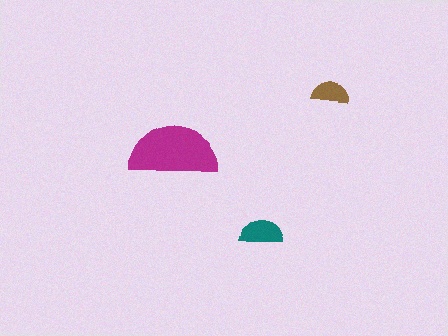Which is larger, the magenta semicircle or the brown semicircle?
The magenta one.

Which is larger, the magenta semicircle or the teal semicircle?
The magenta one.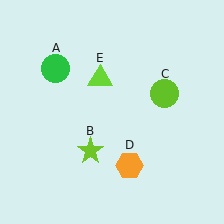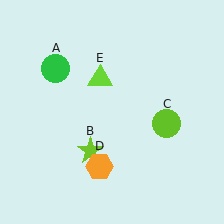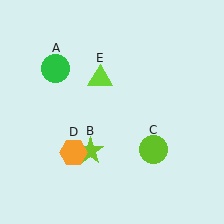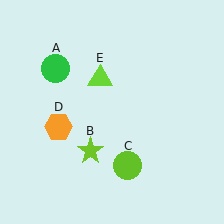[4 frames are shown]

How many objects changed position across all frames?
2 objects changed position: lime circle (object C), orange hexagon (object D).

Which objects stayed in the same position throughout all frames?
Green circle (object A) and lime star (object B) and lime triangle (object E) remained stationary.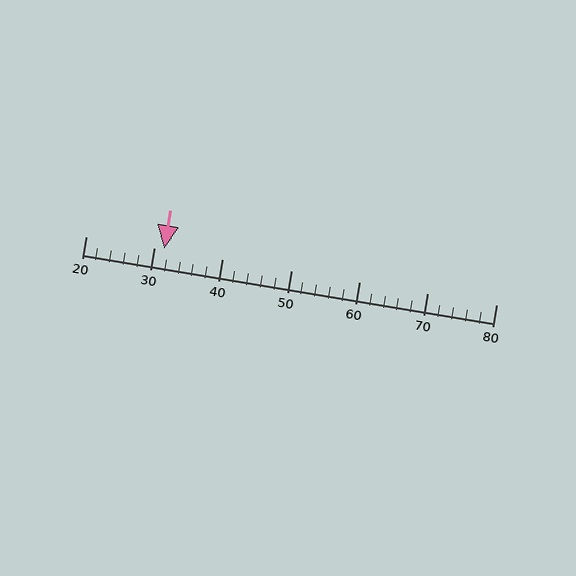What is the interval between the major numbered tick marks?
The major tick marks are spaced 10 units apart.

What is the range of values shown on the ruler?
The ruler shows values from 20 to 80.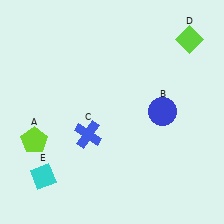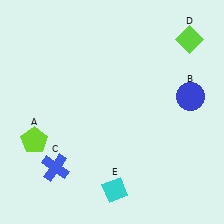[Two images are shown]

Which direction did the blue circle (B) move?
The blue circle (B) moved right.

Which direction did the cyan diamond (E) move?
The cyan diamond (E) moved right.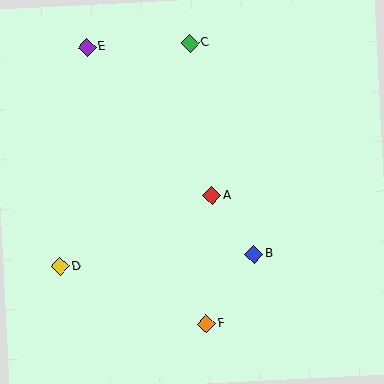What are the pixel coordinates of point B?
Point B is at (254, 254).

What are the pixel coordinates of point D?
Point D is at (60, 266).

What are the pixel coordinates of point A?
Point A is at (212, 196).